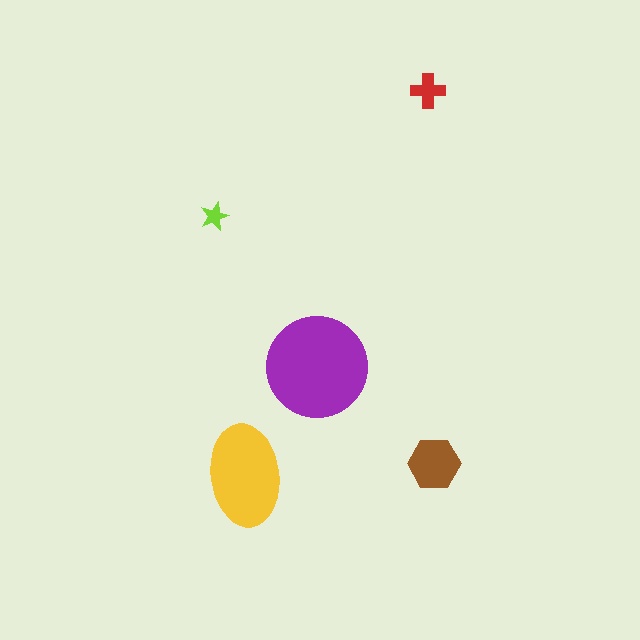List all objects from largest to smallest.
The purple circle, the yellow ellipse, the brown hexagon, the red cross, the lime star.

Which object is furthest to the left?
The lime star is leftmost.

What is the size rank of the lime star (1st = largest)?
5th.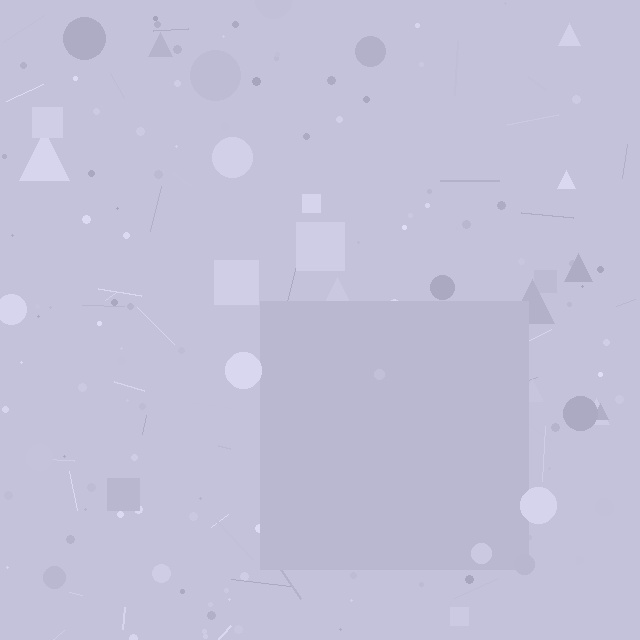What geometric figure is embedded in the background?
A square is embedded in the background.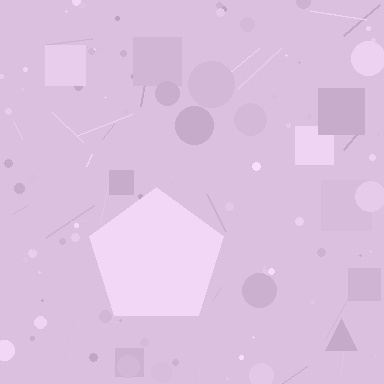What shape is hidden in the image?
A pentagon is hidden in the image.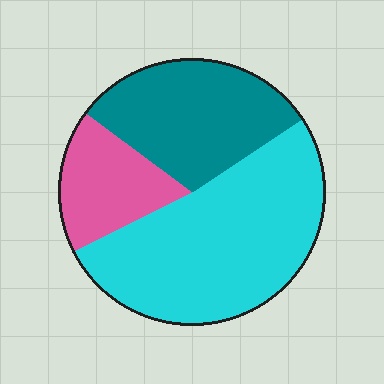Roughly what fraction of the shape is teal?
Teal covers about 30% of the shape.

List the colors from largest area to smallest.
From largest to smallest: cyan, teal, pink.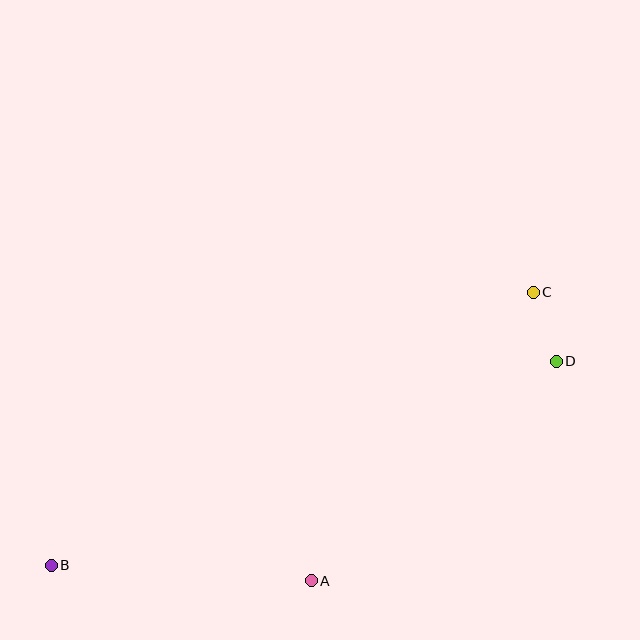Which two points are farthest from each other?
Points B and C are farthest from each other.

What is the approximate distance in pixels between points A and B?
The distance between A and B is approximately 261 pixels.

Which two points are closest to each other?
Points C and D are closest to each other.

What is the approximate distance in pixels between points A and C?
The distance between A and C is approximately 364 pixels.